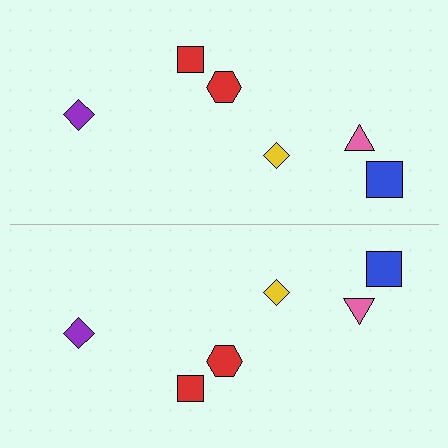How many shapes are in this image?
There are 12 shapes in this image.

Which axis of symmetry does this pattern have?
The pattern has a horizontal axis of symmetry running through the center of the image.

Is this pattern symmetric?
Yes, this pattern has bilateral (reflection) symmetry.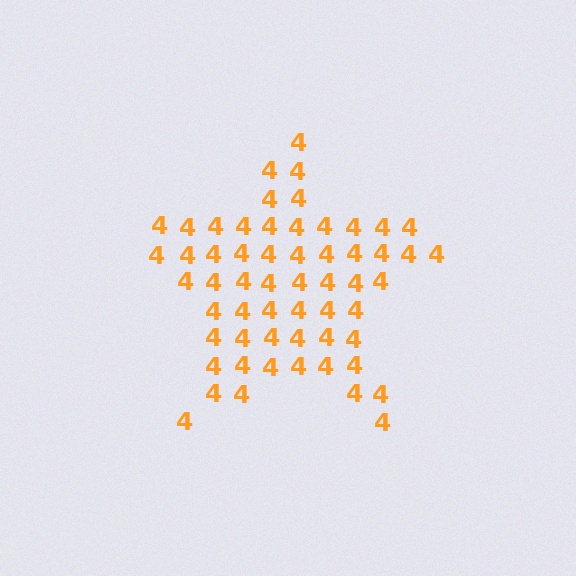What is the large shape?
The large shape is a star.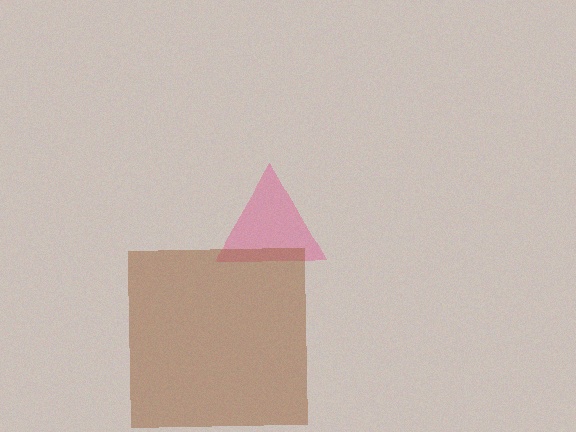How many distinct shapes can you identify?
There are 2 distinct shapes: a pink triangle, a brown square.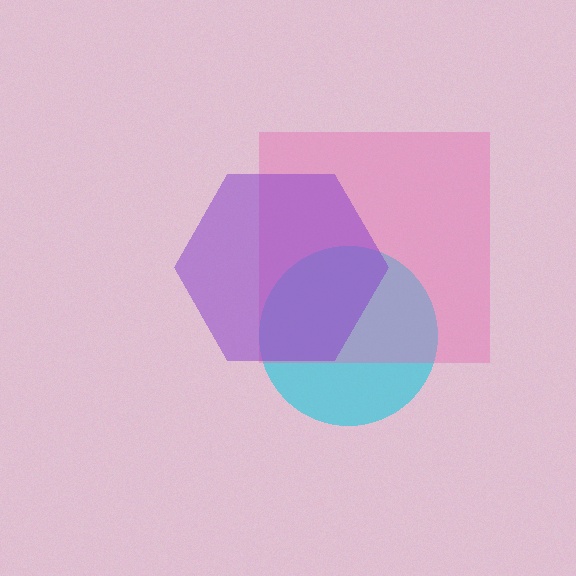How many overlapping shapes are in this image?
There are 3 overlapping shapes in the image.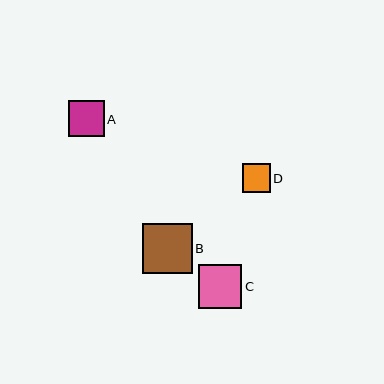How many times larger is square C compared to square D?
Square C is approximately 1.5 times the size of square D.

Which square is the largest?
Square B is the largest with a size of approximately 49 pixels.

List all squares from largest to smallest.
From largest to smallest: B, C, A, D.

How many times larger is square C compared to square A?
Square C is approximately 1.2 times the size of square A.